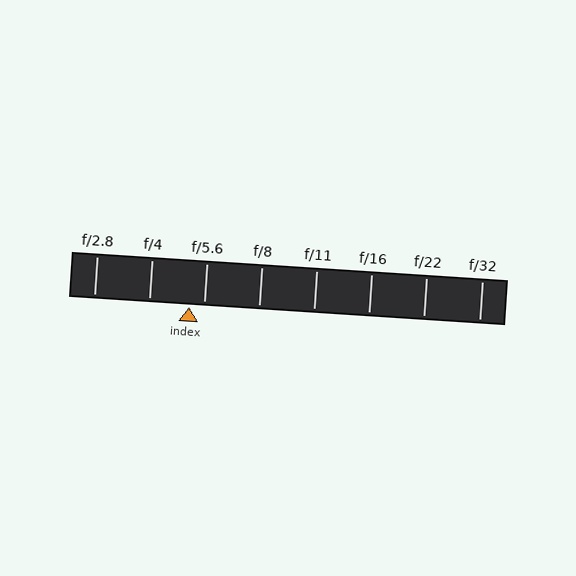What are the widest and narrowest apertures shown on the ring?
The widest aperture shown is f/2.8 and the narrowest is f/32.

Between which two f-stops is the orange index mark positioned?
The index mark is between f/4 and f/5.6.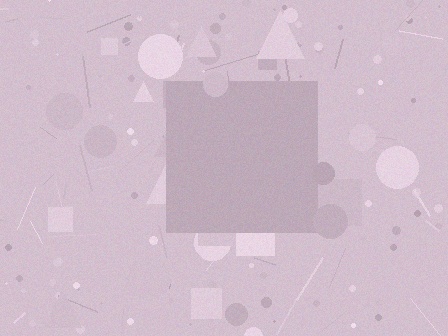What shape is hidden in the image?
A square is hidden in the image.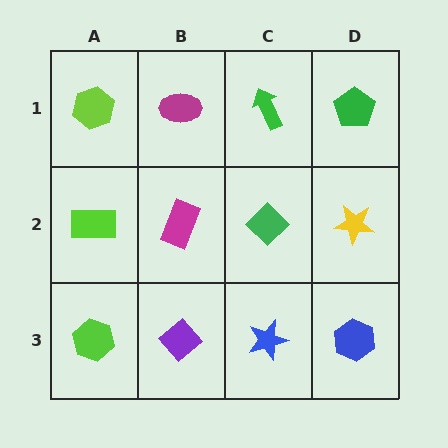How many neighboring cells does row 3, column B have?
3.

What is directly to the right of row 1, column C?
A green pentagon.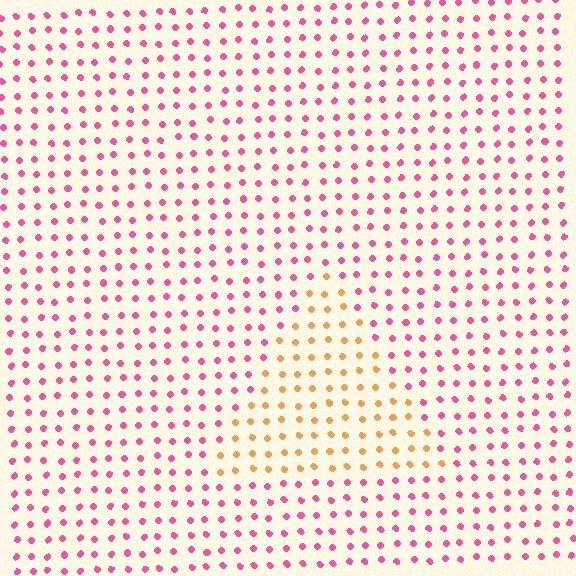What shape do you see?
I see a triangle.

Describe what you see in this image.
The image is filled with small pink elements in a uniform arrangement. A triangle-shaped region is visible where the elements are tinted to a slightly different hue, forming a subtle color boundary.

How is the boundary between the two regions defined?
The boundary is defined purely by a slight shift in hue (about 62 degrees). Spacing, size, and orientation are identical on both sides.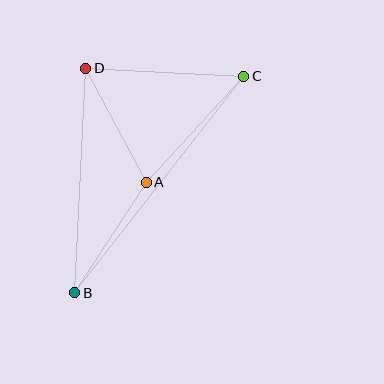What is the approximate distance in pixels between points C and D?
The distance between C and D is approximately 158 pixels.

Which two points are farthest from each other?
Points B and C are farthest from each other.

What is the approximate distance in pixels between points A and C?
The distance between A and C is approximately 144 pixels.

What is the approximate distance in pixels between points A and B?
The distance between A and B is approximately 132 pixels.